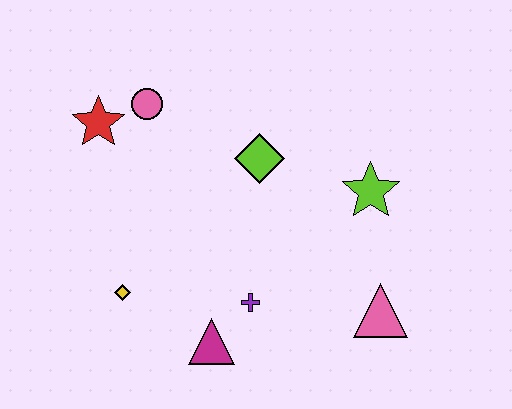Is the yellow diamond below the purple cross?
No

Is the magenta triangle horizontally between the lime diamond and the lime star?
No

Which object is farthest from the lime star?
The red star is farthest from the lime star.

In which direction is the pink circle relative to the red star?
The pink circle is to the right of the red star.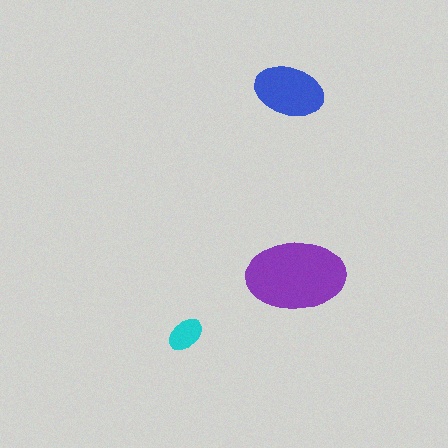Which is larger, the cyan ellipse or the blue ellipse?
The blue one.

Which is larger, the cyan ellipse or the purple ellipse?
The purple one.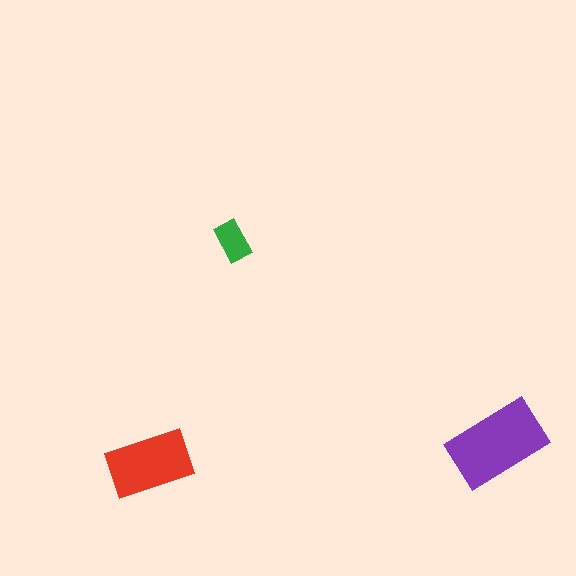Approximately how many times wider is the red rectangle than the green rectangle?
About 2 times wider.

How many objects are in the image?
There are 3 objects in the image.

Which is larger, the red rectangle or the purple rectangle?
The purple one.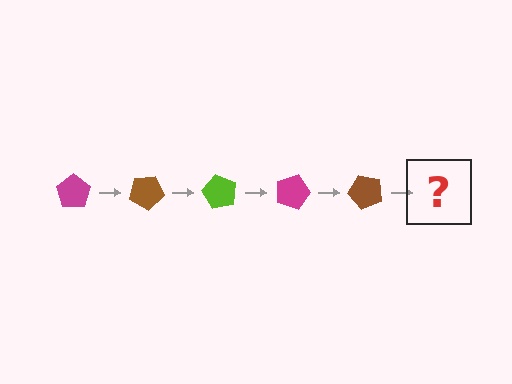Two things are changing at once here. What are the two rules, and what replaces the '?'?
The two rules are that it rotates 30 degrees each step and the color cycles through magenta, brown, and lime. The '?' should be a lime pentagon, rotated 150 degrees from the start.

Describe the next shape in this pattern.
It should be a lime pentagon, rotated 150 degrees from the start.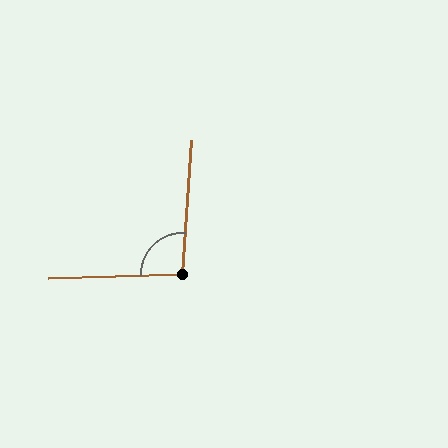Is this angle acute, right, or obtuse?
It is obtuse.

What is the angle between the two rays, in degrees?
Approximately 96 degrees.